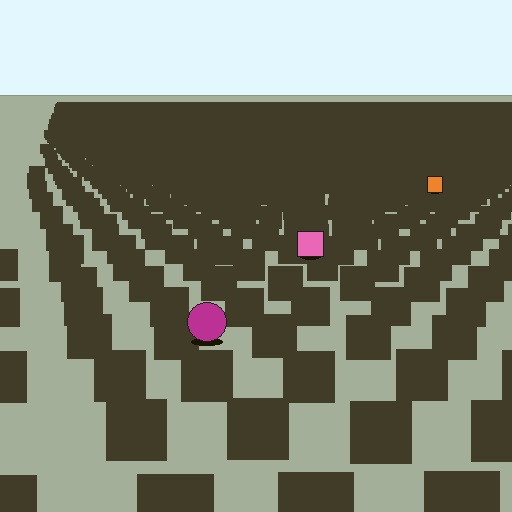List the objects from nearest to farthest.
From nearest to farthest: the magenta circle, the pink square, the orange square.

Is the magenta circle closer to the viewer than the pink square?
Yes. The magenta circle is closer — you can tell from the texture gradient: the ground texture is coarser near it.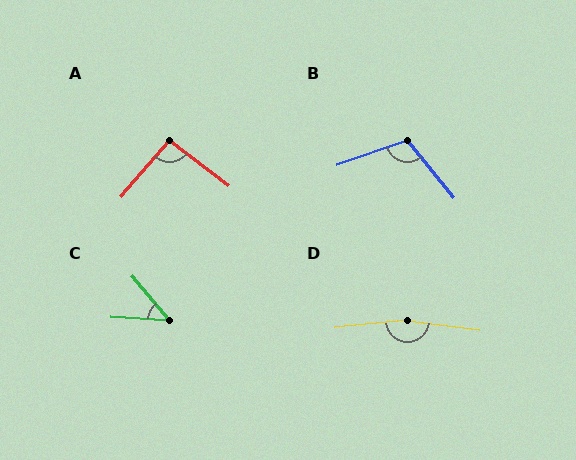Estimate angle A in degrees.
Approximately 93 degrees.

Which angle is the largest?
D, at approximately 167 degrees.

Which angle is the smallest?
C, at approximately 47 degrees.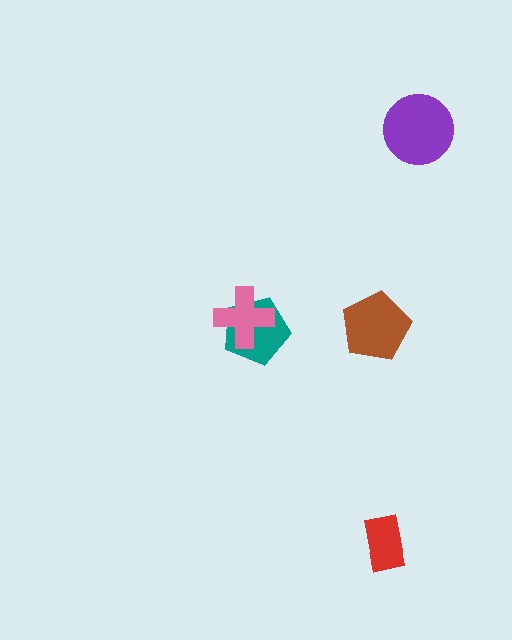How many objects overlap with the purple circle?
0 objects overlap with the purple circle.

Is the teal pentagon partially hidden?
Yes, it is partially covered by another shape.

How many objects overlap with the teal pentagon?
1 object overlaps with the teal pentagon.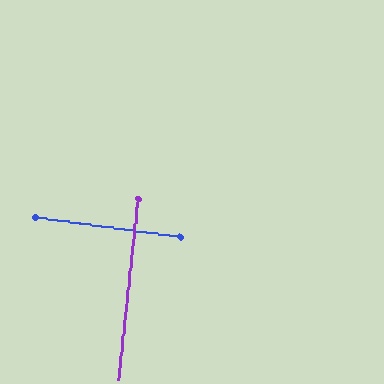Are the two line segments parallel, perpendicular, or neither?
Perpendicular — they meet at approximately 88°.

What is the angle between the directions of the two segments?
Approximately 88 degrees.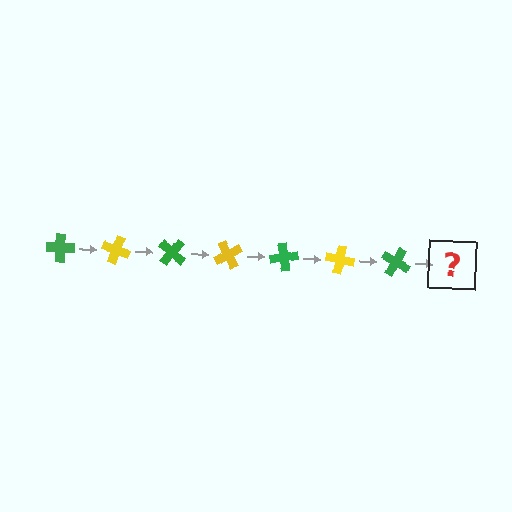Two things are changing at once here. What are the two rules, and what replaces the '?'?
The two rules are that it rotates 20 degrees each step and the color cycles through green and yellow. The '?' should be a yellow cross, rotated 140 degrees from the start.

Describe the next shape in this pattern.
It should be a yellow cross, rotated 140 degrees from the start.